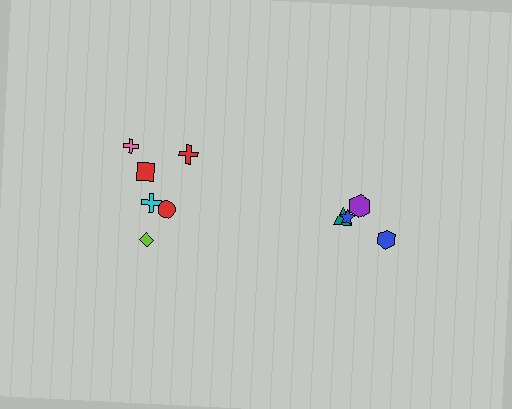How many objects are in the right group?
There are 4 objects.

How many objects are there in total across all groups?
There are 10 objects.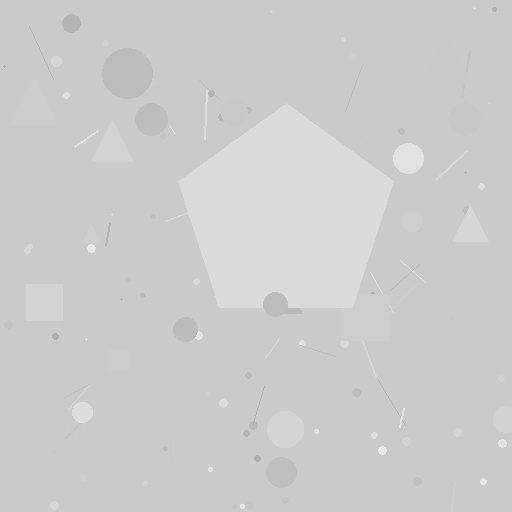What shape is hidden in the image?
A pentagon is hidden in the image.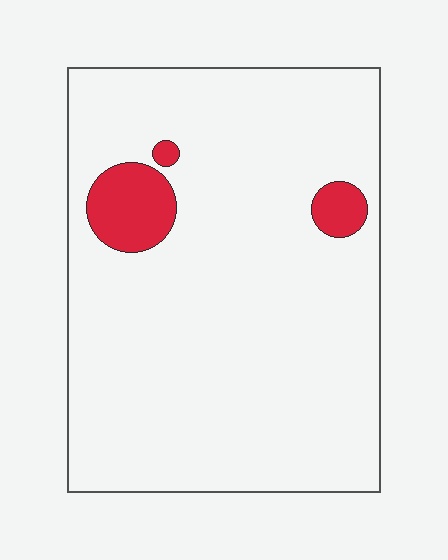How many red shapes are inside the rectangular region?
3.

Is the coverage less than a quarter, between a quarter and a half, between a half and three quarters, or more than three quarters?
Less than a quarter.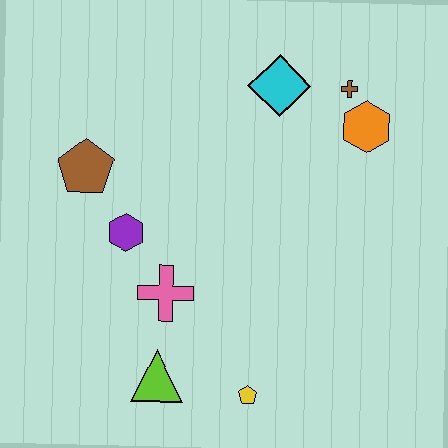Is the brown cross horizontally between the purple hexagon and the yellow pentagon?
No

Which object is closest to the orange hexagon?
The brown cross is closest to the orange hexagon.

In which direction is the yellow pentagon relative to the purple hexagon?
The yellow pentagon is below the purple hexagon.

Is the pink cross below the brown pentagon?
Yes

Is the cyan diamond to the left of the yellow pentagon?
No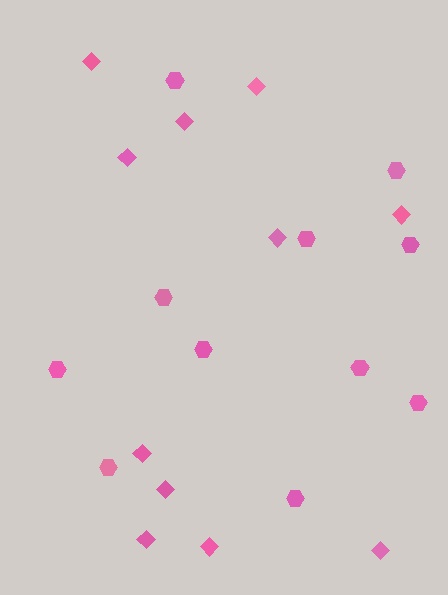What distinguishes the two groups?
There are 2 groups: one group of hexagons (11) and one group of diamonds (11).